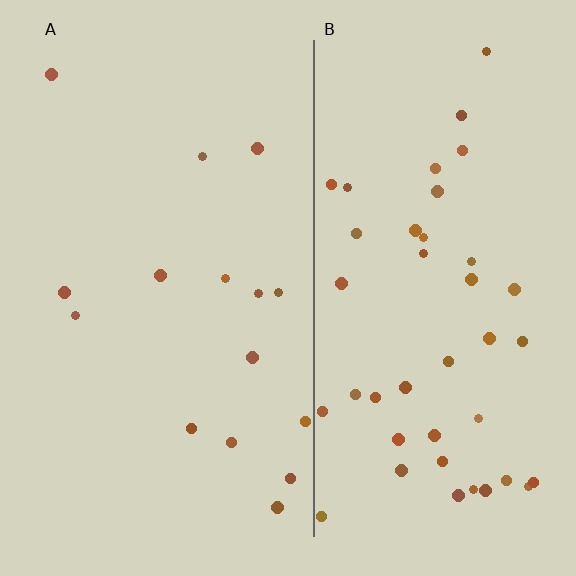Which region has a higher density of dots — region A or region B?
B (the right).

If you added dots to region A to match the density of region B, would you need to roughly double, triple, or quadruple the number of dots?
Approximately triple.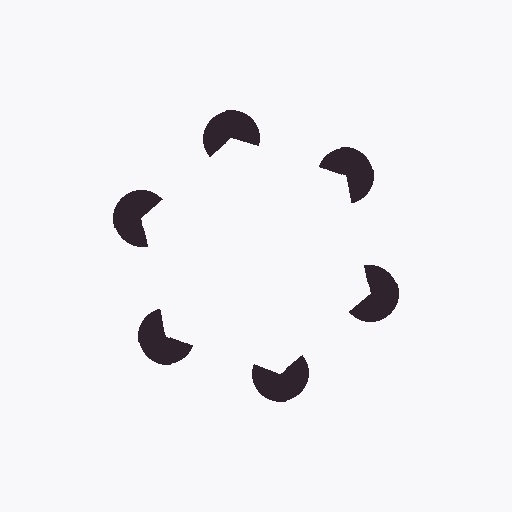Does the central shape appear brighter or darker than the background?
It typically appears slightly brighter than the background, even though no actual brightness change is drawn.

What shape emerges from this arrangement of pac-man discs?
An illusory hexagon — its edges are inferred from the aligned wedge cuts in the pac-man discs, not physically drawn.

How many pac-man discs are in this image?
There are 6 — one at each vertex of the illusory hexagon.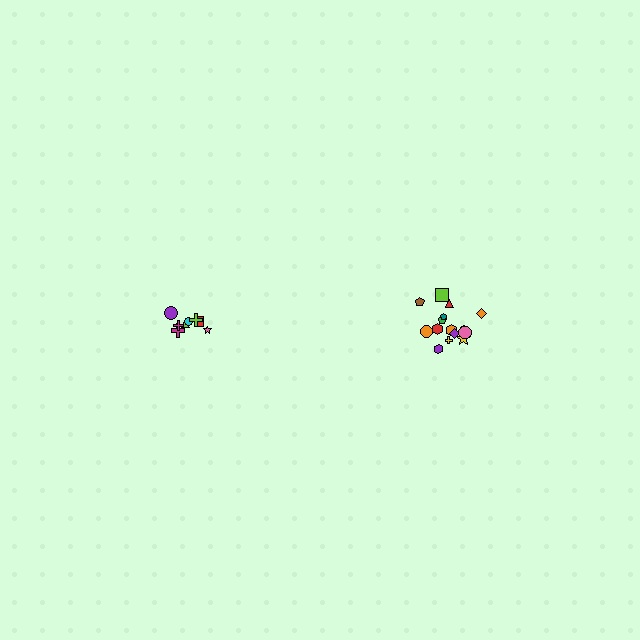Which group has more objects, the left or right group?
The right group.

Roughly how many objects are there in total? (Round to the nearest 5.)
Roughly 25 objects in total.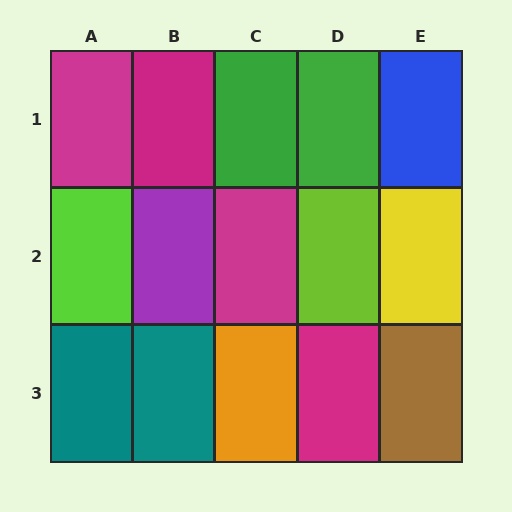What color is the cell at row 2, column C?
Magenta.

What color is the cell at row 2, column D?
Lime.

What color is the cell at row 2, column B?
Purple.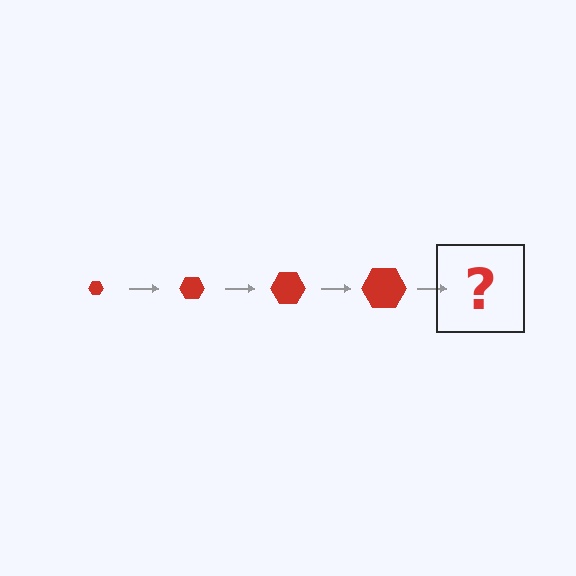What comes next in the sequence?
The next element should be a red hexagon, larger than the previous one.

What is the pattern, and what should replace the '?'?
The pattern is that the hexagon gets progressively larger each step. The '?' should be a red hexagon, larger than the previous one.